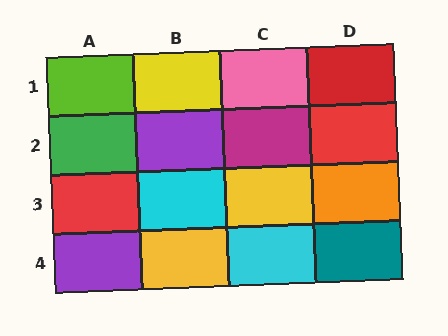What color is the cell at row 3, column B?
Cyan.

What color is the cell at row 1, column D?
Red.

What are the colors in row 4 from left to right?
Purple, yellow, cyan, teal.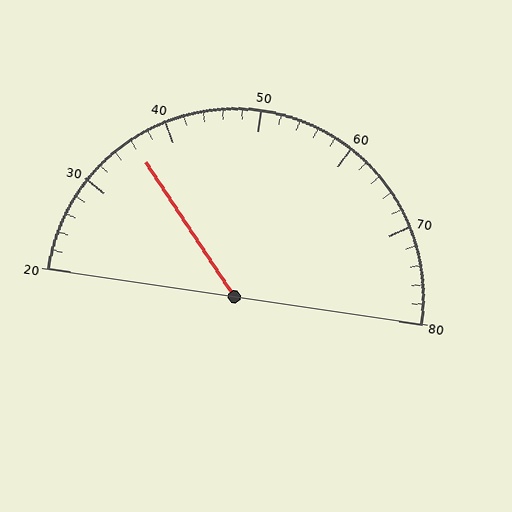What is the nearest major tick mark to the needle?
The nearest major tick mark is 40.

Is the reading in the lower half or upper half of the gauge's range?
The reading is in the lower half of the range (20 to 80).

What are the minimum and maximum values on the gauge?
The gauge ranges from 20 to 80.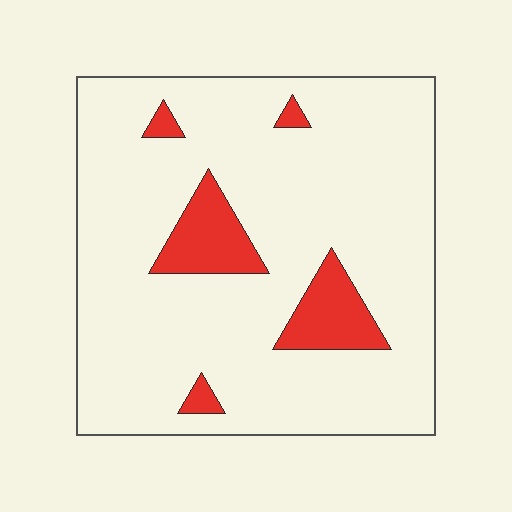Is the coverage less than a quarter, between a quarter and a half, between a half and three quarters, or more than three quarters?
Less than a quarter.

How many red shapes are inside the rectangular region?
5.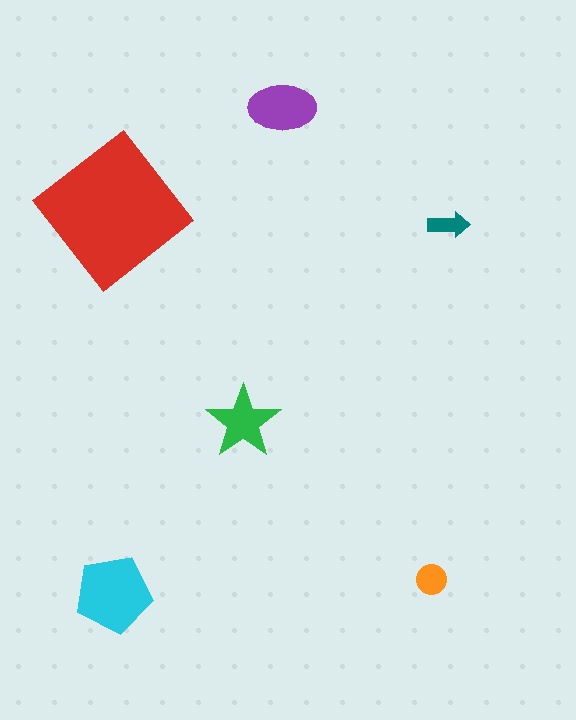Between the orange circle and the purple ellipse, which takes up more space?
The purple ellipse.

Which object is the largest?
The red diamond.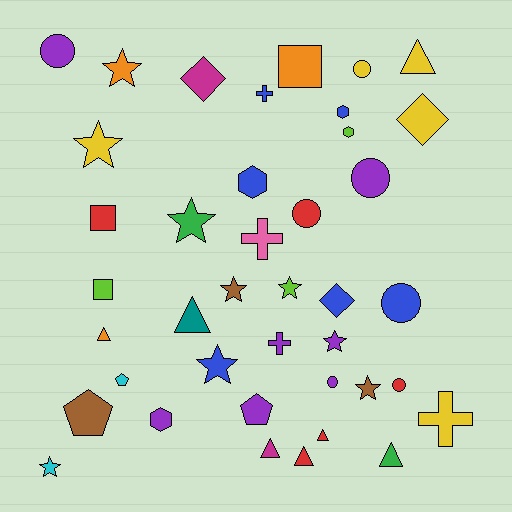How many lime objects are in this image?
There are 3 lime objects.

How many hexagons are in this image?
There are 4 hexagons.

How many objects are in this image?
There are 40 objects.